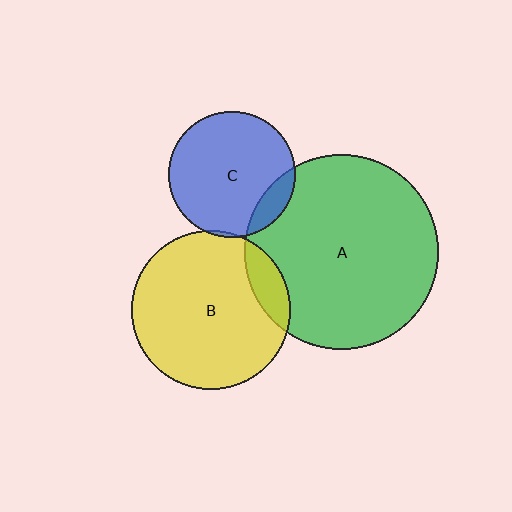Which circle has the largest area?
Circle A (green).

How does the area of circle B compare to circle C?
Approximately 1.6 times.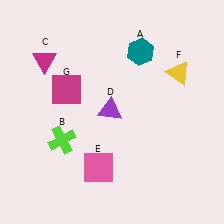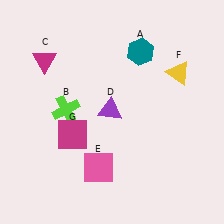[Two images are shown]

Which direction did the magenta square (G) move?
The magenta square (G) moved down.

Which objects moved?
The objects that moved are: the lime cross (B), the magenta square (G).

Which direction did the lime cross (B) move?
The lime cross (B) moved up.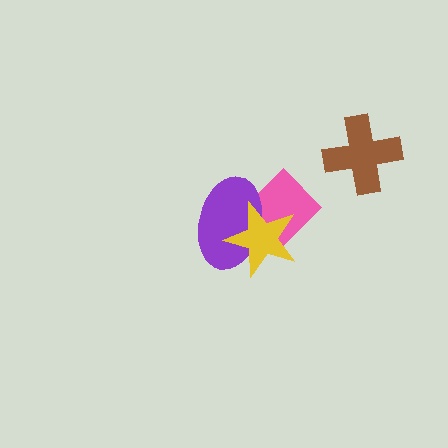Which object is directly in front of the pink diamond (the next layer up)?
The purple ellipse is directly in front of the pink diamond.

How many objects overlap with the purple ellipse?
2 objects overlap with the purple ellipse.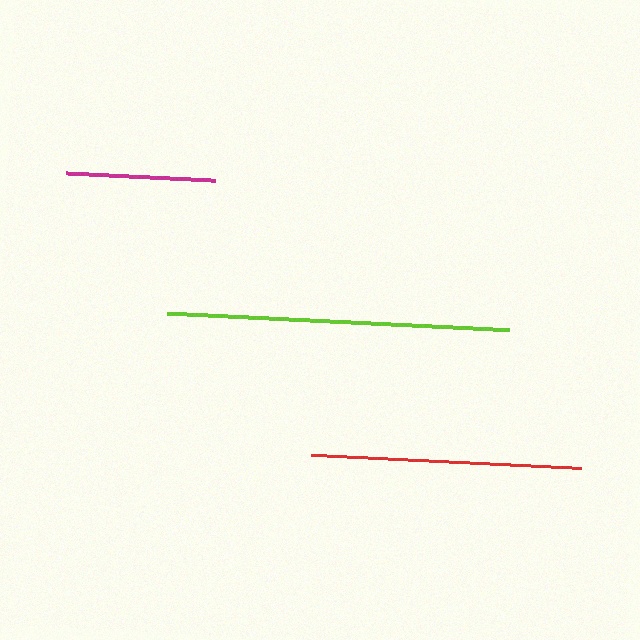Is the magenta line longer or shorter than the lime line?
The lime line is longer than the magenta line.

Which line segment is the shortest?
The magenta line is the shortest at approximately 149 pixels.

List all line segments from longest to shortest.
From longest to shortest: lime, red, magenta.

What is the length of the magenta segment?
The magenta segment is approximately 149 pixels long.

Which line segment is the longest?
The lime line is the longest at approximately 341 pixels.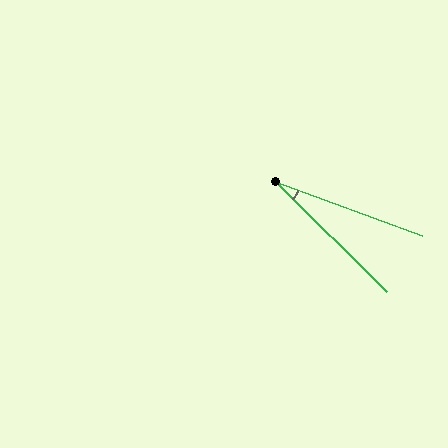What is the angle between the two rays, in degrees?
Approximately 25 degrees.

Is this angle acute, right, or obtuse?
It is acute.